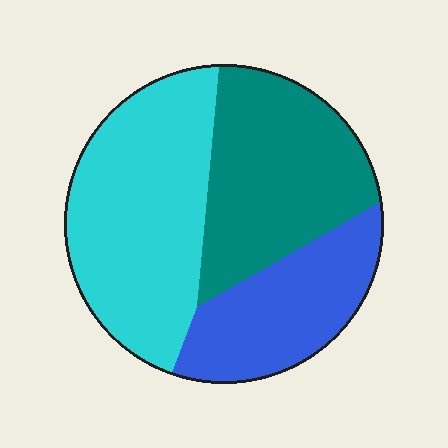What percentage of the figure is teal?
Teal covers roughly 35% of the figure.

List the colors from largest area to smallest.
From largest to smallest: cyan, teal, blue.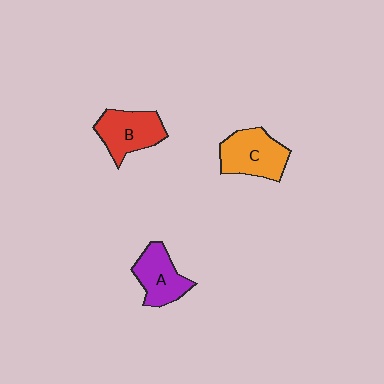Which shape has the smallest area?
Shape A (purple).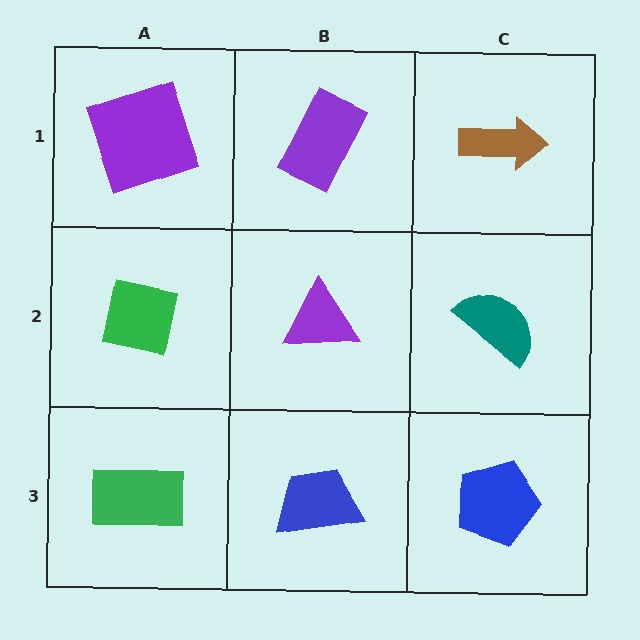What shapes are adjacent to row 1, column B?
A purple triangle (row 2, column B), a purple square (row 1, column A), a brown arrow (row 1, column C).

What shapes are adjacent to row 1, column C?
A teal semicircle (row 2, column C), a purple rectangle (row 1, column B).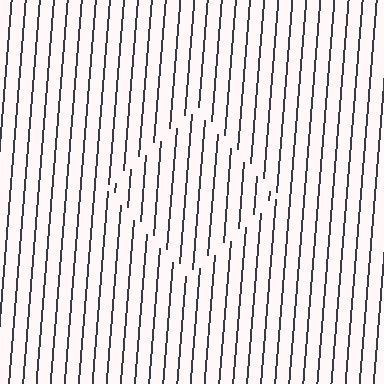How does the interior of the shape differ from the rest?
The interior of the shape contains the same grating, shifted by half a period — the contour is defined by the phase discontinuity where line-ends from the inner and outer gratings abut.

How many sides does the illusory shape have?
4 sides — the line-ends trace a square.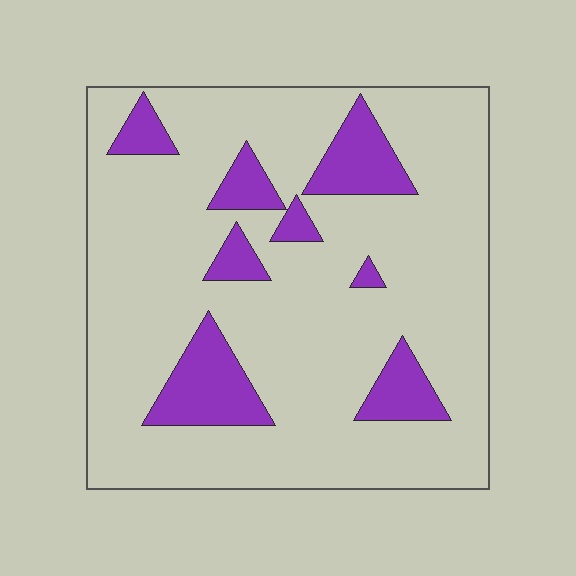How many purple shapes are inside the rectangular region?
8.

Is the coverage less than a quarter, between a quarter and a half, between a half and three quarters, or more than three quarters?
Less than a quarter.